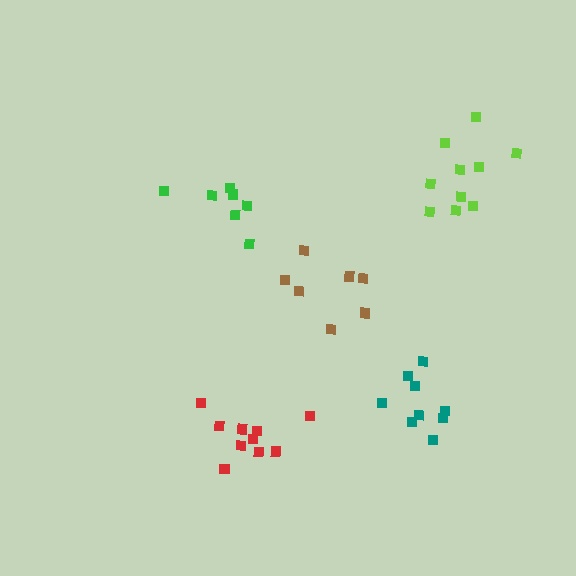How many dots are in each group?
Group 1: 7 dots, Group 2: 10 dots, Group 3: 7 dots, Group 4: 9 dots, Group 5: 10 dots (43 total).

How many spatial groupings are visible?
There are 5 spatial groupings.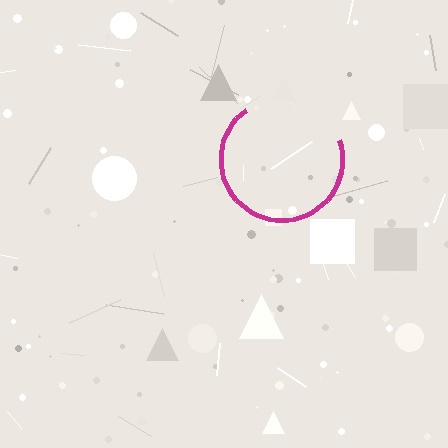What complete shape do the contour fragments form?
The contour fragments form a circle.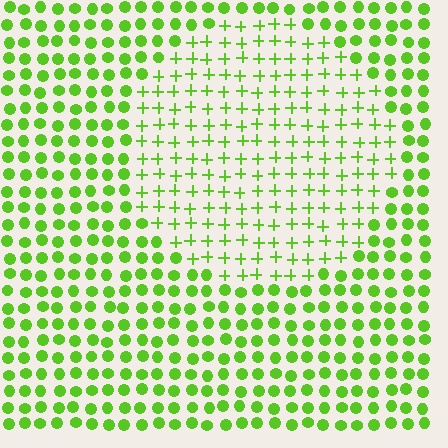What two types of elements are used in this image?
The image uses plus signs inside the circle region and circles outside it.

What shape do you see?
I see a circle.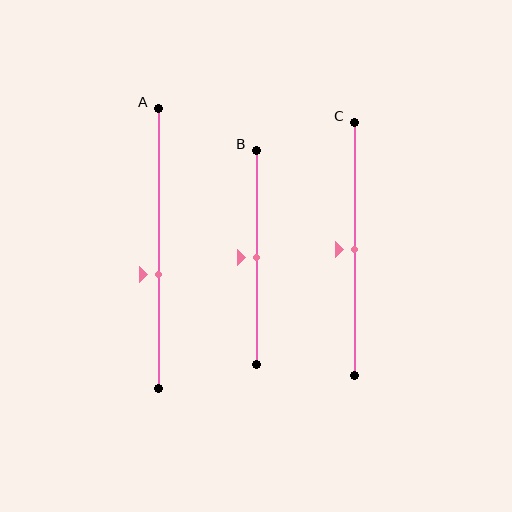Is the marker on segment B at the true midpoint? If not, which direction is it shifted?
Yes, the marker on segment B is at the true midpoint.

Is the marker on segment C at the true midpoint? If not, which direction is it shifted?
Yes, the marker on segment C is at the true midpoint.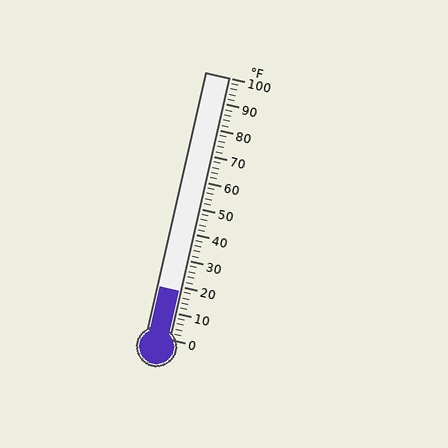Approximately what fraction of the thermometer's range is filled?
The thermometer is filled to approximately 20% of its range.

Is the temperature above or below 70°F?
The temperature is below 70°F.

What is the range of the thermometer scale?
The thermometer scale ranges from 0°F to 100°F.